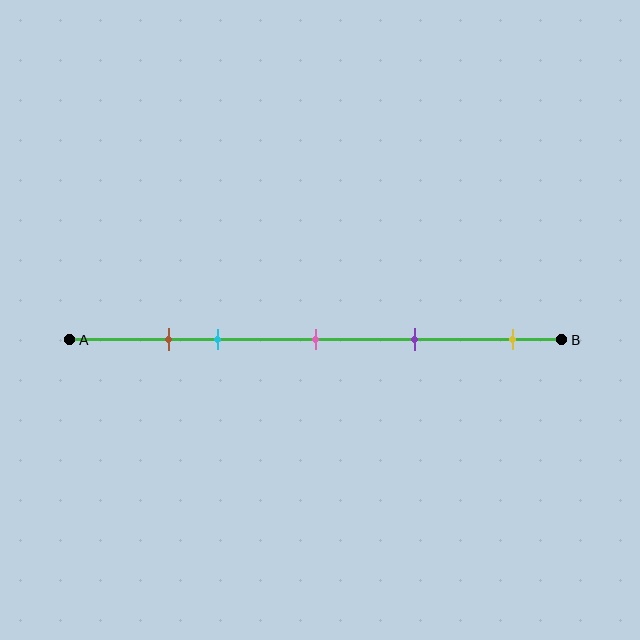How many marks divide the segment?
There are 5 marks dividing the segment.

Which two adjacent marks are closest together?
The brown and cyan marks are the closest adjacent pair.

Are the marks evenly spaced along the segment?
No, the marks are not evenly spaced.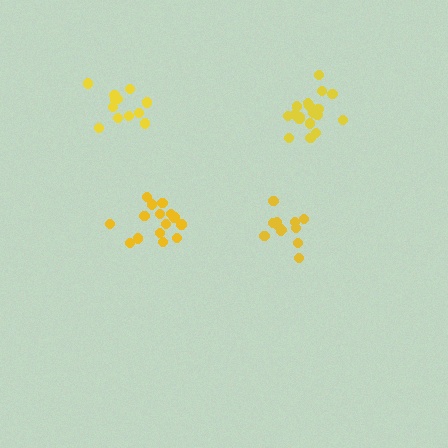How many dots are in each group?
Group 1: 18 dots, Group 2: 15 dots, Group 3: 12 dots, Group 4: 12 dots (57 total).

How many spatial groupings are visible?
There are 4 spatial groupings.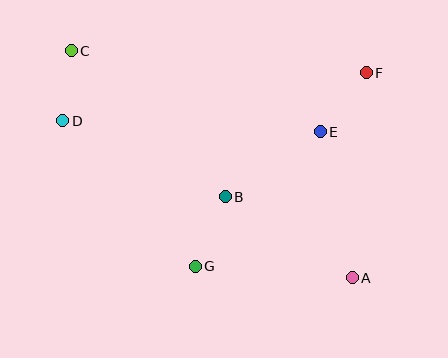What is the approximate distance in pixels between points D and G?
The distance between D and G is approximately 197 pixels.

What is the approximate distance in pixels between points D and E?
The distance between D and E is approximately 257 pixels.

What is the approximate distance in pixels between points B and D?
The distance between B and D is approximately 179 pixels.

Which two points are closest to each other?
Points C and D are closest to each other.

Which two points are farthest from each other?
Points A and C are farthest from each other.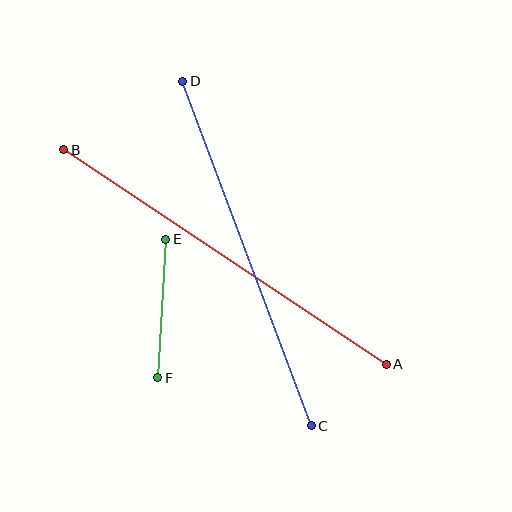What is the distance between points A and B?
The distance is approximately 387 pixels.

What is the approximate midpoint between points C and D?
The midpoint is at approximately (247, 253) pixels.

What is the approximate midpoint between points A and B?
The midpoint is at approximately (225, 257) pixels.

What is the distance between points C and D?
The distance is approximately 368 pixels.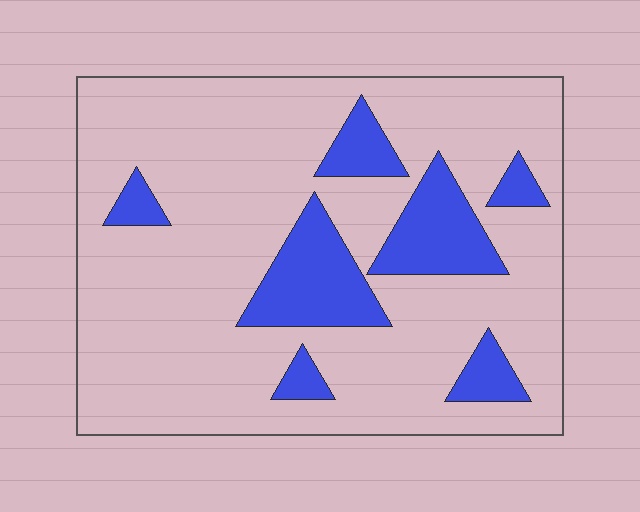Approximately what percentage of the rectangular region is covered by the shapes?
Approximately 20%.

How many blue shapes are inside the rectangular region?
7.